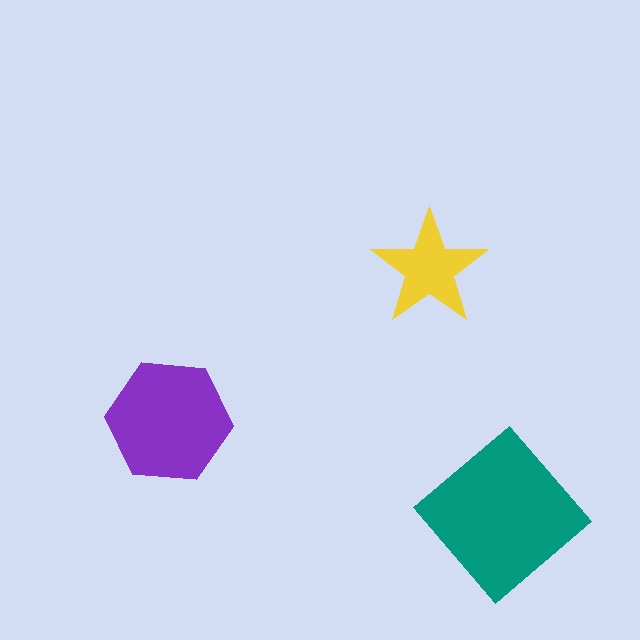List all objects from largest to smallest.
The teal diamond, the purple hexagon, the yellow star.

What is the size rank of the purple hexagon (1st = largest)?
2nd.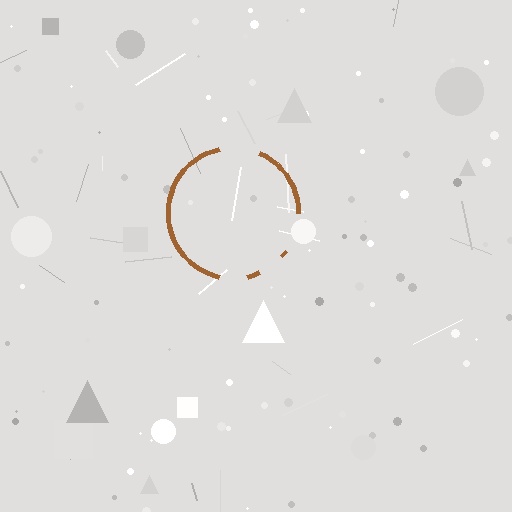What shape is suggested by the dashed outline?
The dashed outline suggests a circle.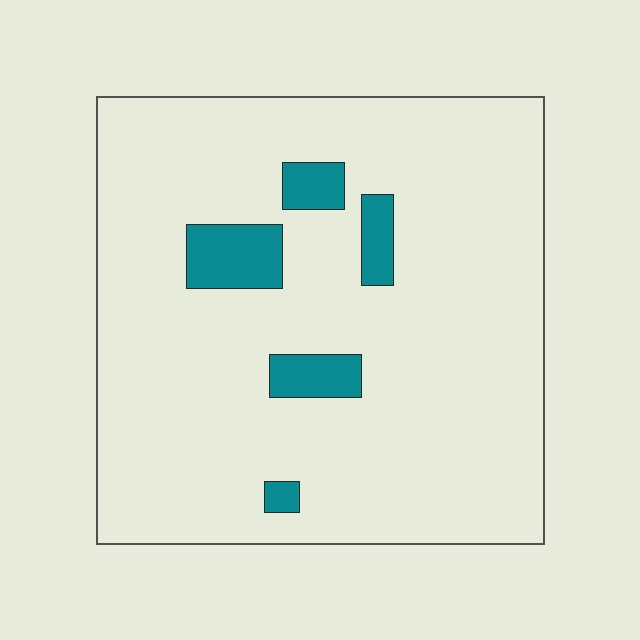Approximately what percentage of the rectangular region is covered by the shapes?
Approximately 10%.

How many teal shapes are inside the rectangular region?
5.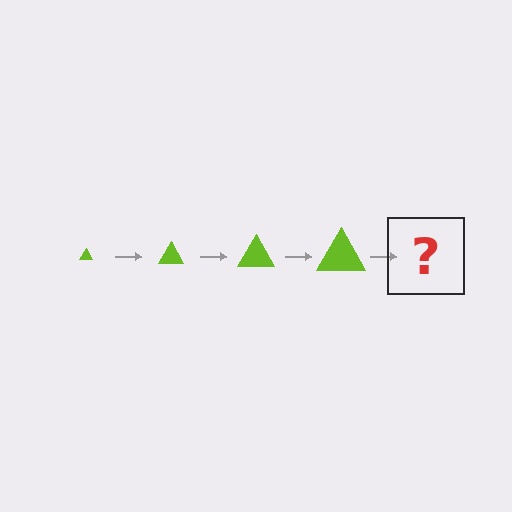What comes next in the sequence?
The next element should be a lime triangle, larger than the previous one.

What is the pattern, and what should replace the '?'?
The pattern is that the triangle gets progressively larger each step. The '?' should be a lime triangle, larger than the previous one.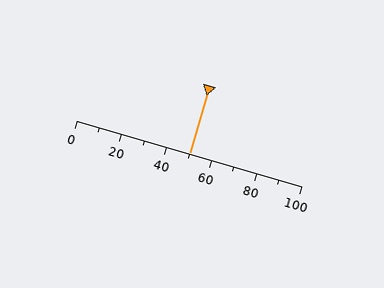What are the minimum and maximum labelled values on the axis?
The axis runs from 0 to 100.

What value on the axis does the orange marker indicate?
The marker indicates approximately 50.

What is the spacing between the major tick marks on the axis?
The major ticks are spaced 20 apart.